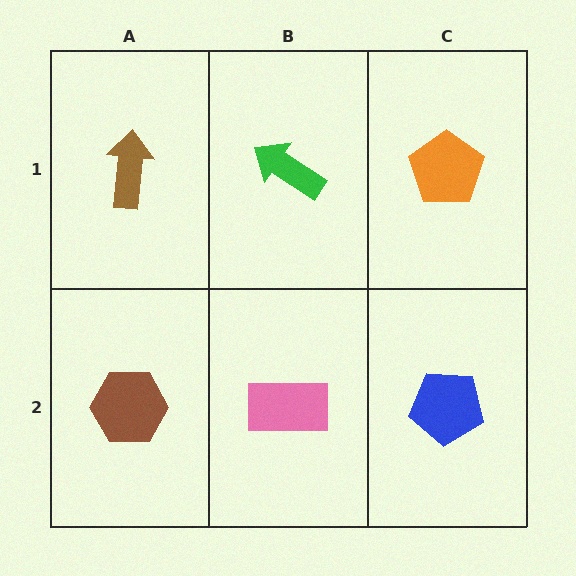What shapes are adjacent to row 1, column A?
A brown hexagon (row 2, column A), a green arrow (row 1, column B).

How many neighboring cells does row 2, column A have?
2.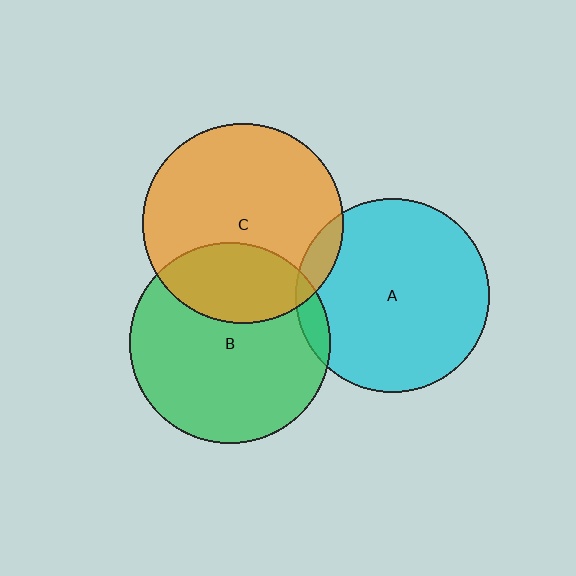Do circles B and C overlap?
Yes.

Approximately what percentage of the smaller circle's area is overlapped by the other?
Approximately 30%.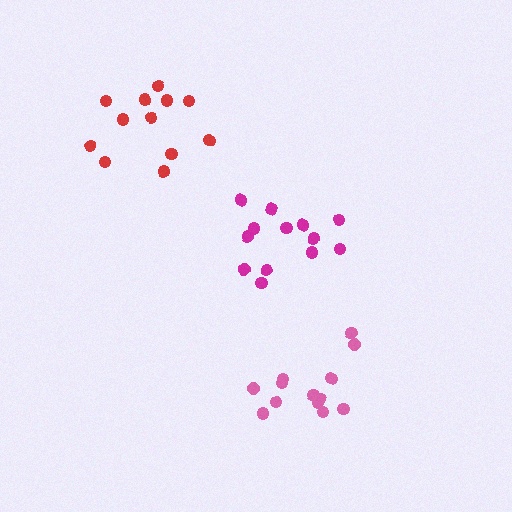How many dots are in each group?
Group 1: 13 dots, Group 2: 13 dots, Group 3: 12 dots (38 total).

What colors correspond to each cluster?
The clusters are colored: magenta, pink, red.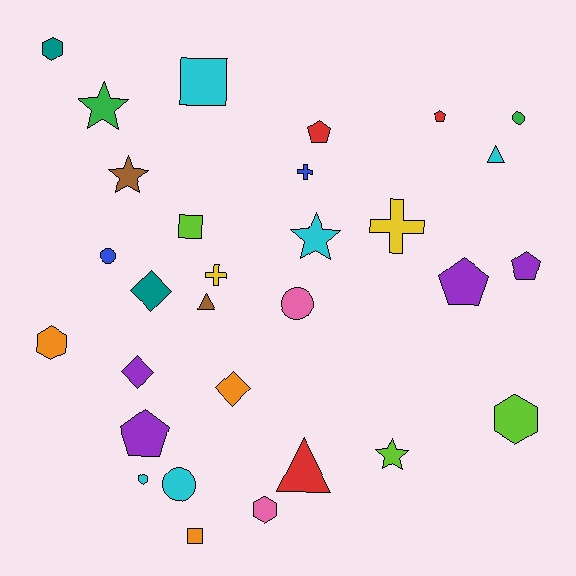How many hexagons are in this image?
There are 5 hexagons.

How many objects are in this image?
There are 30 objects.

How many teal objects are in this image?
There are 2 teal objects.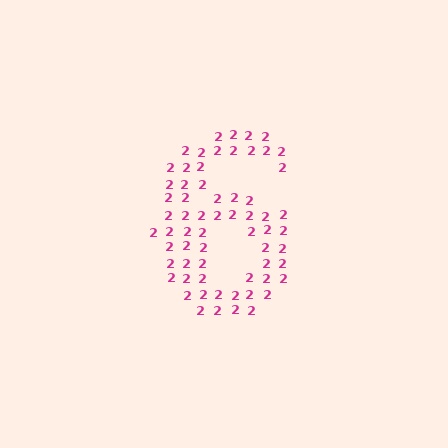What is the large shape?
The large shape is the digit 6.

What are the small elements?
The small elements are digit 2's.